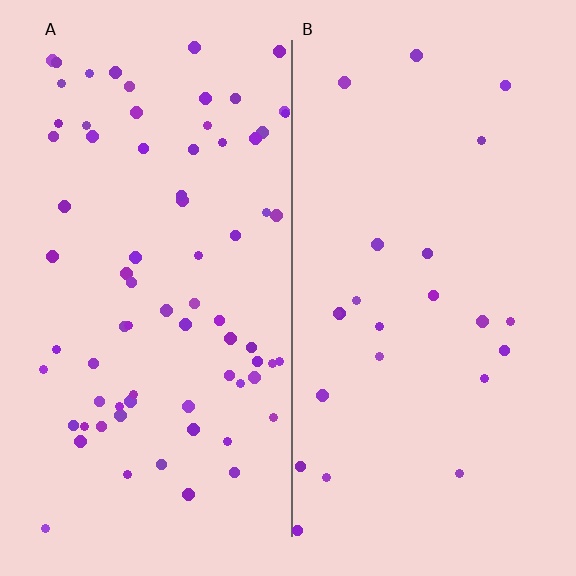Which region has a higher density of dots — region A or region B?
A (the left).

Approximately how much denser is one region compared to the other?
Approximately 3.2× — region A over region B.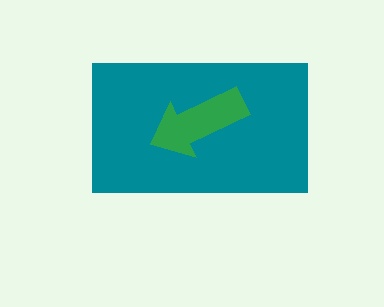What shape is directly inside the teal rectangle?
The green arrow.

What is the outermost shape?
The teal rectangle.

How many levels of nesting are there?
2.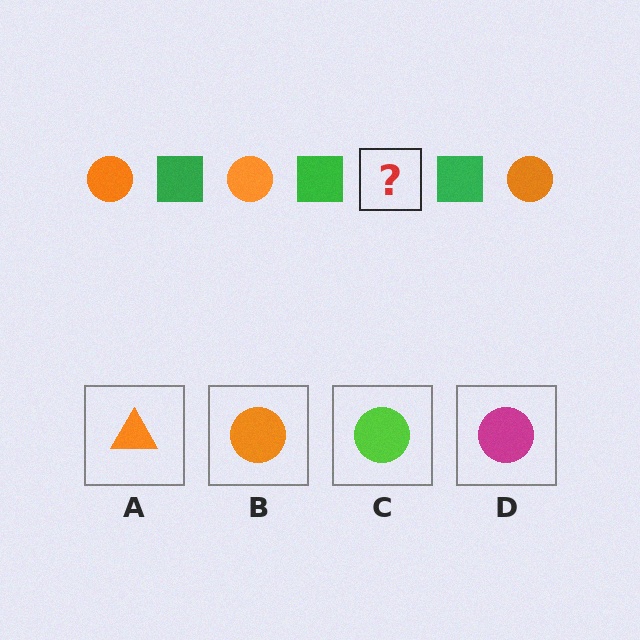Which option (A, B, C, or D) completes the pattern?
B.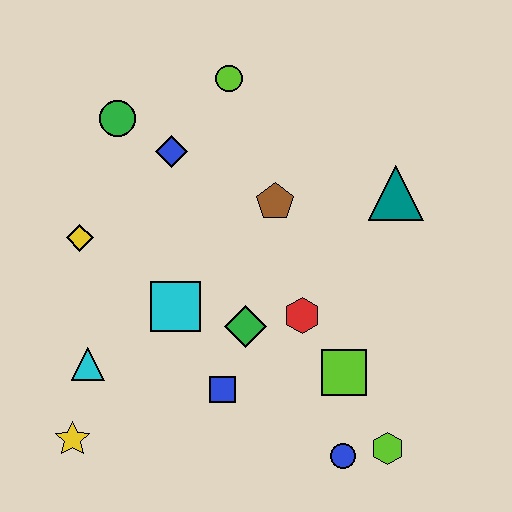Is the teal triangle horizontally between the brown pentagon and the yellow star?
No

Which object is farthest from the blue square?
The lime circle is farthest from the blue square.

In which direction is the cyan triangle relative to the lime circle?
The cyan triangle is below the lime circle.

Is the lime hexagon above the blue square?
No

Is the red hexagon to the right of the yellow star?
Yes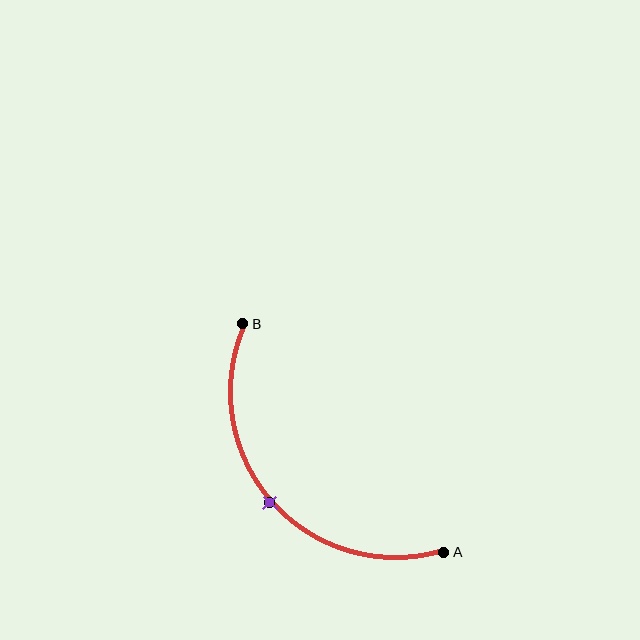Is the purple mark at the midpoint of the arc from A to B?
Yes. The purple mark lies on the arc at equal arc-length from both A and B — it is the arc midpoint.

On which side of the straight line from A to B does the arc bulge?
The arc bulges below and to the left of the straight line connecting A and B.